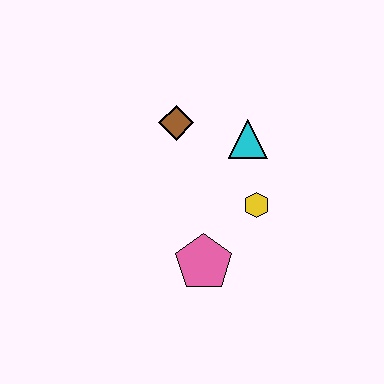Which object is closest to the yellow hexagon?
The cyan triangle is closest to the yellow hexagon.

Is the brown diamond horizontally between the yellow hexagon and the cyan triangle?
No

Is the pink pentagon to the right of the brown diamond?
Yes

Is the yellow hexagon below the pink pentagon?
No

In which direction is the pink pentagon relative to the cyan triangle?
The pink pentagon is below the cyan triangle.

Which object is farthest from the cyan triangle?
The pink pentagon is farthest from the cyan triangle.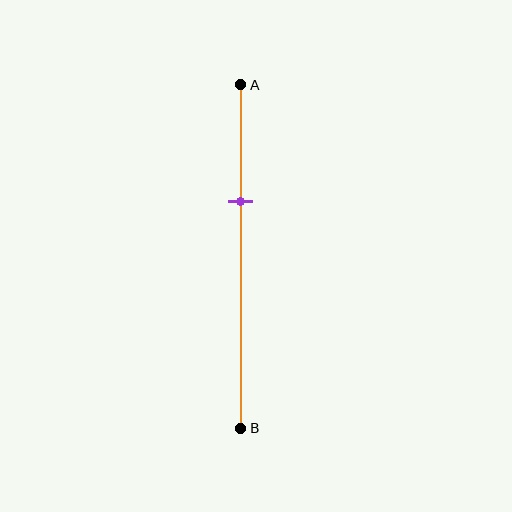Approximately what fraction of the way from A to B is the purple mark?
The purple mark is approximately 35% of the way from A to B.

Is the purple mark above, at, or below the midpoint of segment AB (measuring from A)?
The purple mark is above the midpoint of segment AB.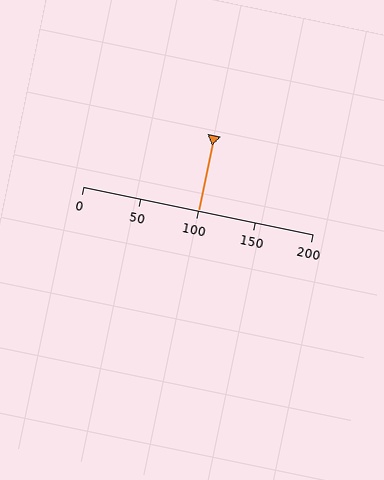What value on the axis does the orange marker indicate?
The marker indicates approximately 100.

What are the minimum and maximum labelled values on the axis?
The axis runs from 0 to 200.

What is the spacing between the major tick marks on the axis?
The major ticks are spaced 50 apart.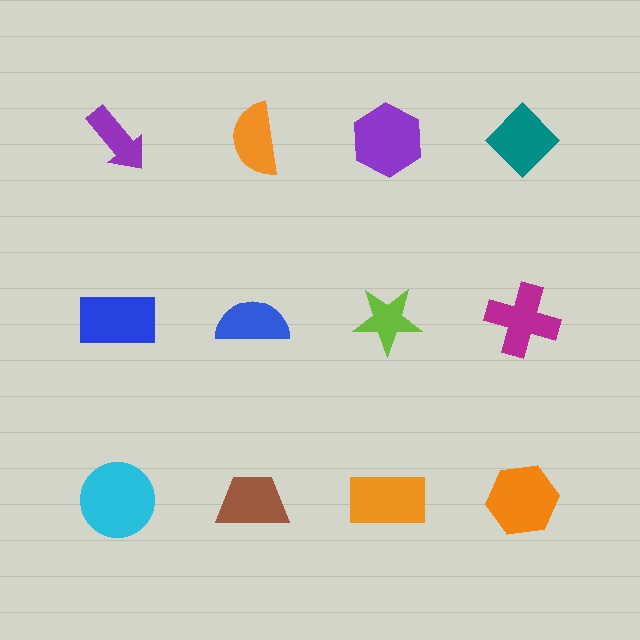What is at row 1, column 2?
An orange semicircle.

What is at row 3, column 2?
A brown trapezoid.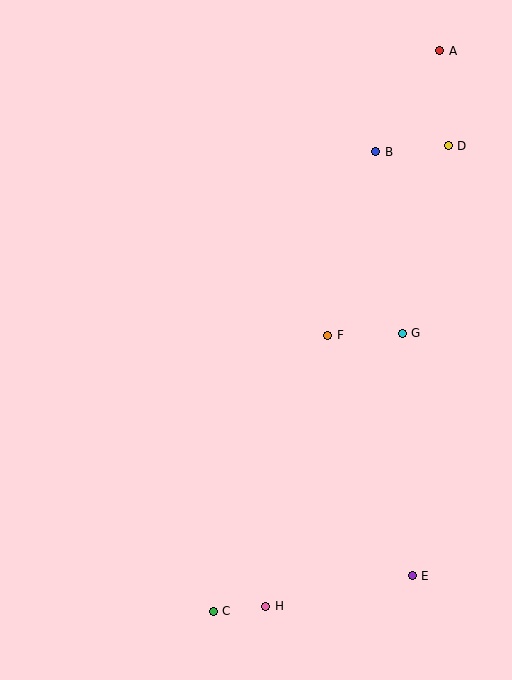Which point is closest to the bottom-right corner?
Point E is closest to the bottom-right corner.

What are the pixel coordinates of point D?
Point D is at (448, 146).